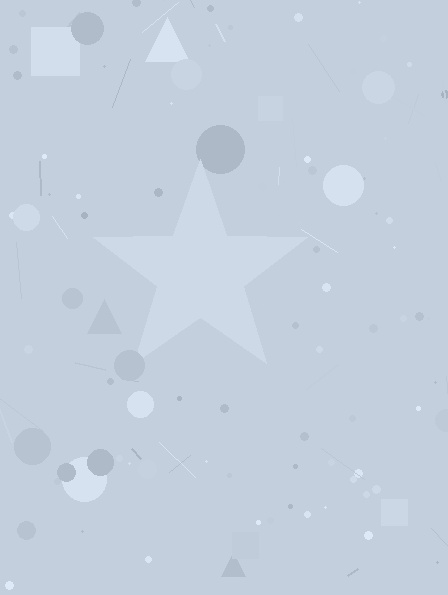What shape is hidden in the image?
A star is hidden in the image.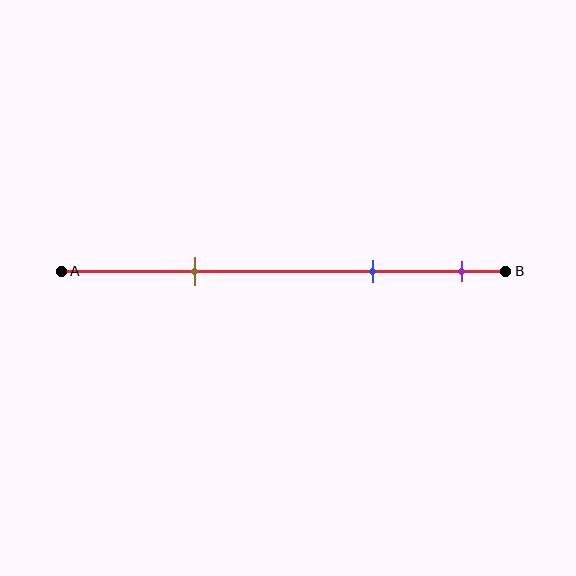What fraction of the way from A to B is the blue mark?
The blue mark is approximately 70% (0.7) of the way from A to B.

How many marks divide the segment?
There are 3 marks dividing the segment.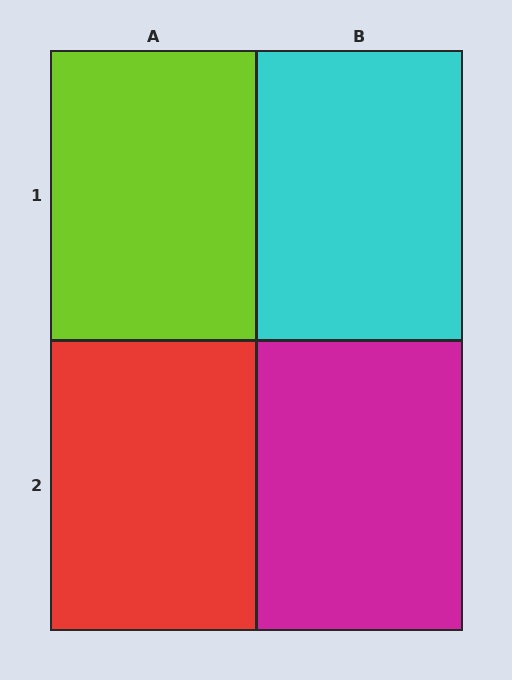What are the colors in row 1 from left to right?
Lime, cyan.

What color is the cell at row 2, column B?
Magenta.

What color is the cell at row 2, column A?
Red.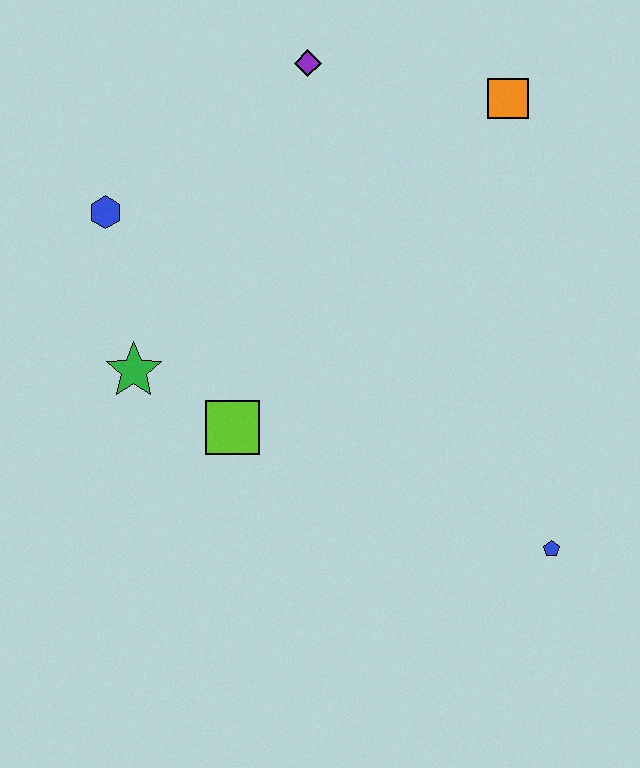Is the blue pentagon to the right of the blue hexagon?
Yes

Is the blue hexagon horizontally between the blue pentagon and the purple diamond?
No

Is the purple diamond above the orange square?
Yes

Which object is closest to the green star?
The lime square is closest to the green star.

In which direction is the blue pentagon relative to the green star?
The blue pentagon is to the right of the green star.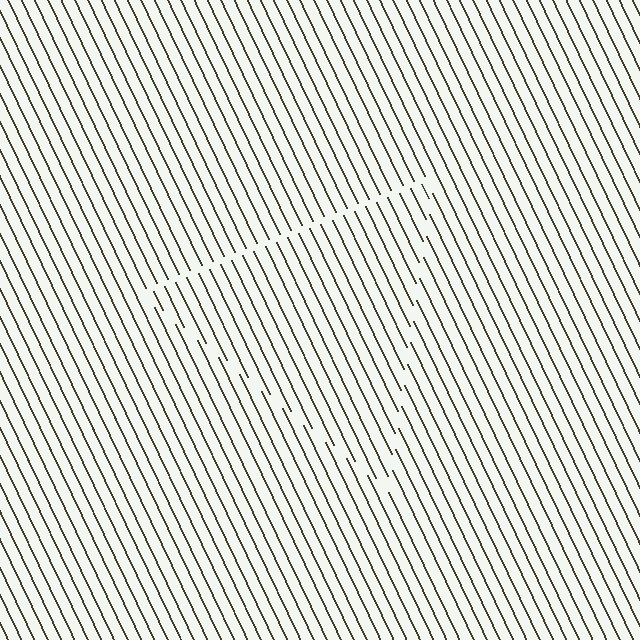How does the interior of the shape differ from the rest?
The interior of the shape contains the same grating, shifted by half a period — the contour is defined by the phase discontinuity where line-ends from the inner and outer gratings abut.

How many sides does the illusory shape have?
3 sides — the line-ends trace a triangle.